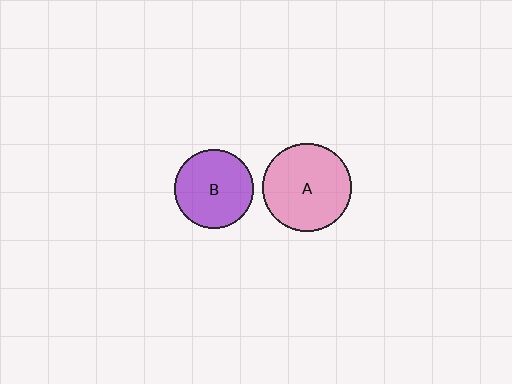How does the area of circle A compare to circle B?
Approximately 1.3 times.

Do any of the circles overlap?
No, none of the circles overlap.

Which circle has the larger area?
Circle A (pink).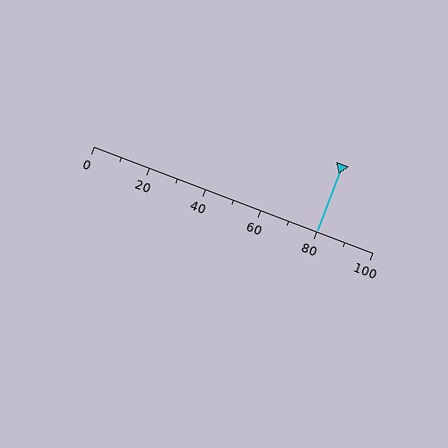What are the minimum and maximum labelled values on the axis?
The axis runs from 0 to 100.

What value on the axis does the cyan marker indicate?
The marker indicates approximately 80.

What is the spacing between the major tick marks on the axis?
The major ticks are spaced 20 apart.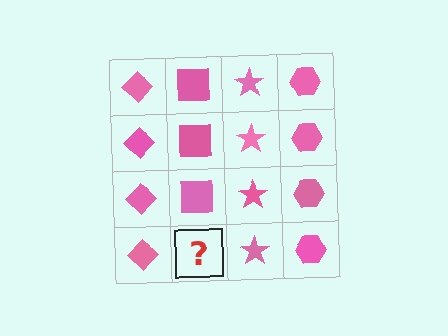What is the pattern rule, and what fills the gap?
The rule is that each column has a consistent shape. The gap should be filled with a pink square.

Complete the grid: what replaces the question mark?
The question mark should be replaced with a pink square.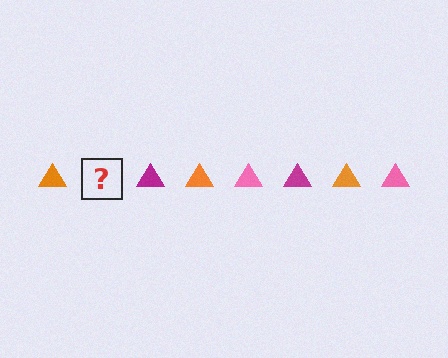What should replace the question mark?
The question mark should be replaced with a pink triangle.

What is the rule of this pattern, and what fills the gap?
The rule is that the pattern cycles through orange, pink, magenta triangles. The gap should be filled with a pink triangle.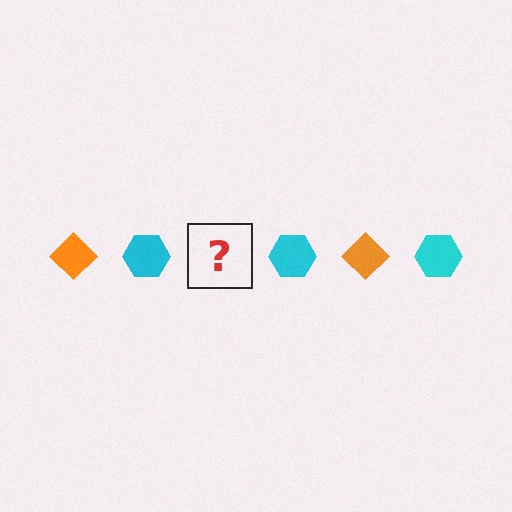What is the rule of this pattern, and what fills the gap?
The rule is that the pattern alternates between orange diamond and cyan hexagon. The gap should be filled with an orange diamond.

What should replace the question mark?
The question mark should be replaced with an orange diamond.